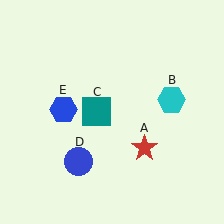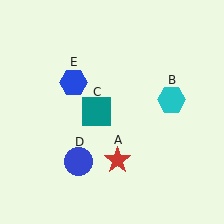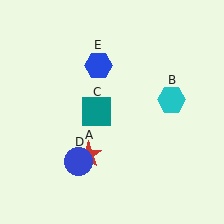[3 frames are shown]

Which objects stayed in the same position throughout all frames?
Cyan hexagon (object B) and teal square (object C) and blue circle (object D) remained stationary.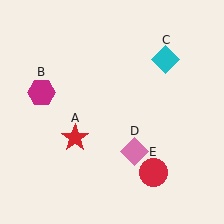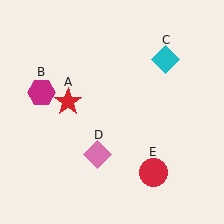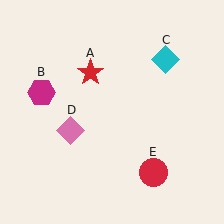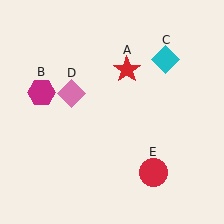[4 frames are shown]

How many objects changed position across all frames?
2 objects changed position: red star (object A), pink diamond (object D).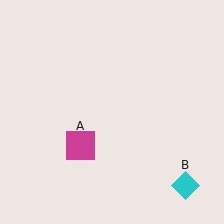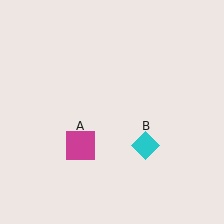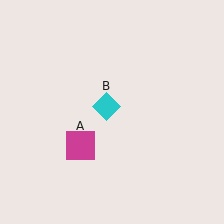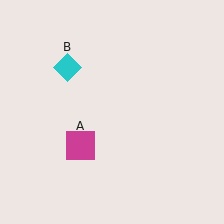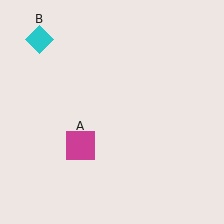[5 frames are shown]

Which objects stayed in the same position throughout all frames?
Magenta square (object A) remained stationary.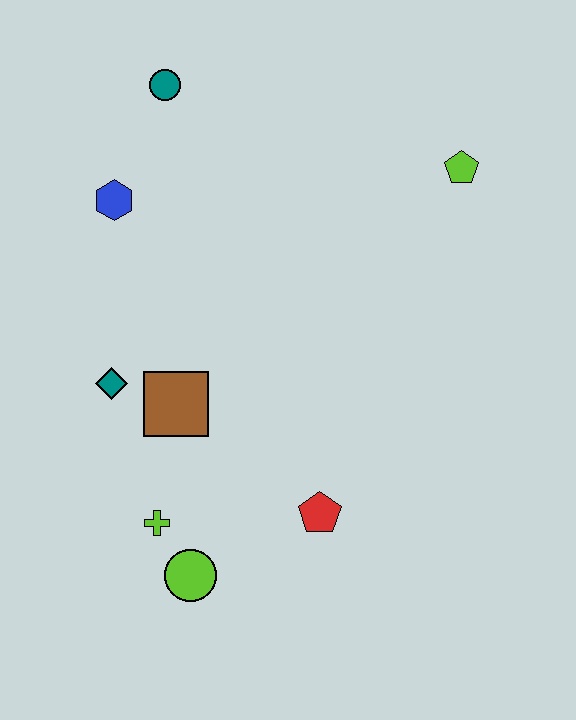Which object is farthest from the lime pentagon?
The lime circle is farthest from the lime pentagon.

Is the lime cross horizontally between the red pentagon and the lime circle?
No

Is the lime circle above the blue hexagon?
No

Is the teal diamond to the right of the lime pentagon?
No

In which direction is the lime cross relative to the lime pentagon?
The lime cross is below the lime pentagon.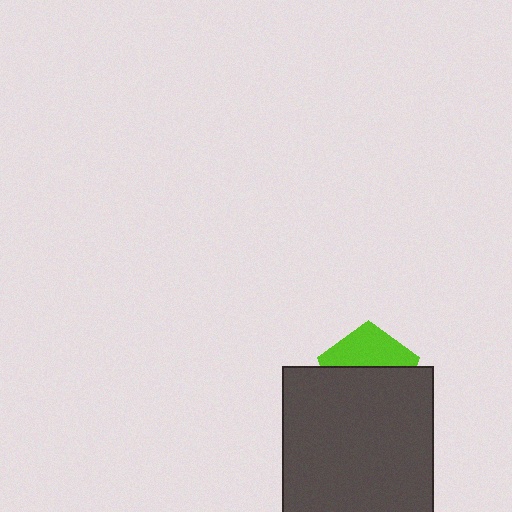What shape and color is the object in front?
The object in front is a dark gray square.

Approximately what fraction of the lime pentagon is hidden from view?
Roughly 61% of the lime pentagon is hidden behind the dark gray square.